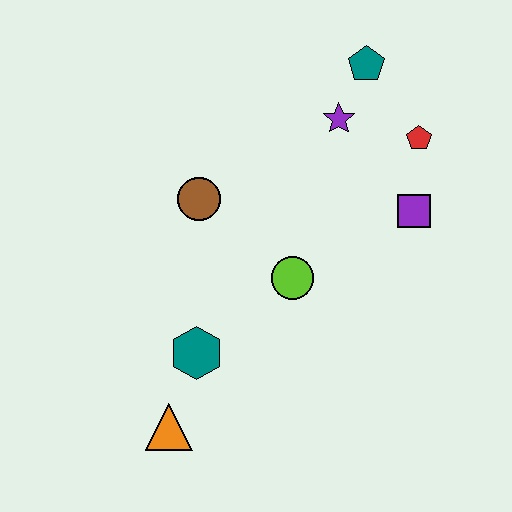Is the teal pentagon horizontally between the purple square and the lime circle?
Yes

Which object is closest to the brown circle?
The lime circle is closest to the brown circle.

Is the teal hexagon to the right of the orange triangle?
Yes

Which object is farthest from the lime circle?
The teal pentagon is farthest from the lime circle.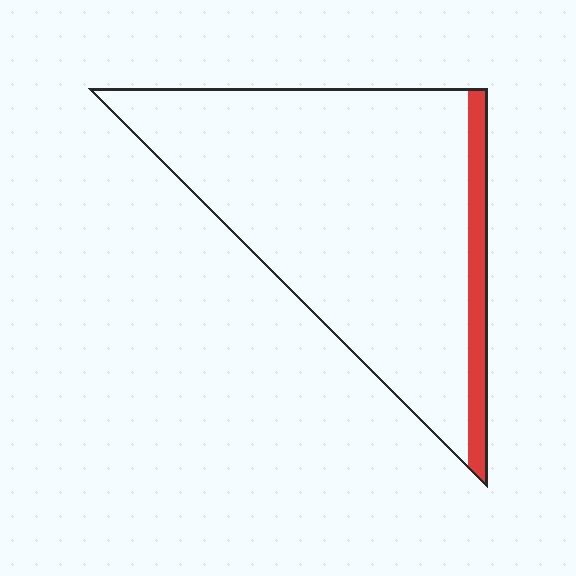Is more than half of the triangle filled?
No.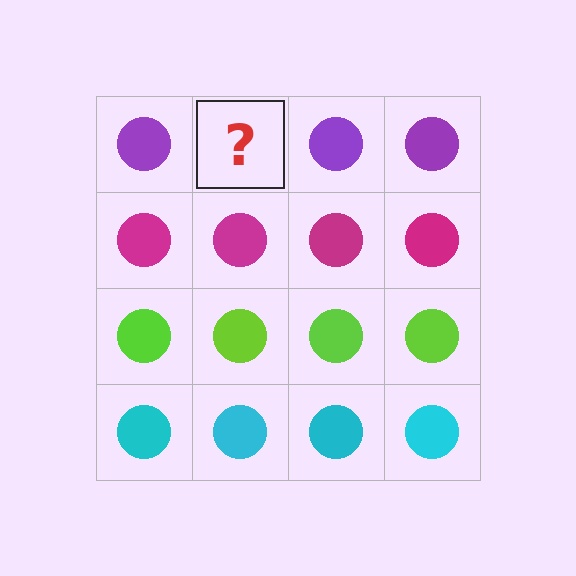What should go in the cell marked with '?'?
The missing cell should contain a purple circle.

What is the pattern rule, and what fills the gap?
The rule is that each row has a consistent color. The gap should be filled with a purple circle.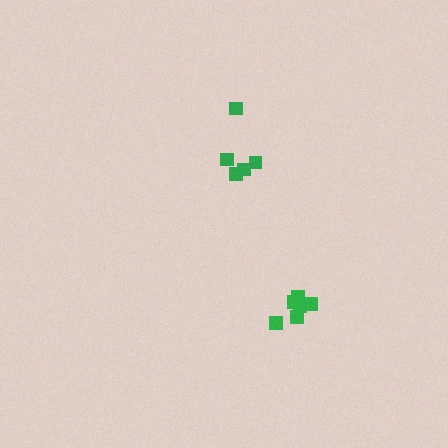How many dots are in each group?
Group 1: 7 dots, Group 2: 5 dots (12 total).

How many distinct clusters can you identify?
There are 2 distinct clusters.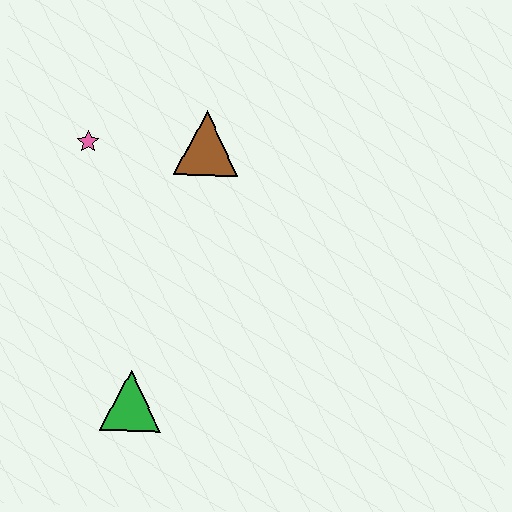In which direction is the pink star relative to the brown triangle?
The pink star is to the left of the brown triangle.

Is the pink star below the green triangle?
No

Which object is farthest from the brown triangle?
The green triangle is farthest from the brown triangle.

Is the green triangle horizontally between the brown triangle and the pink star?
Yes